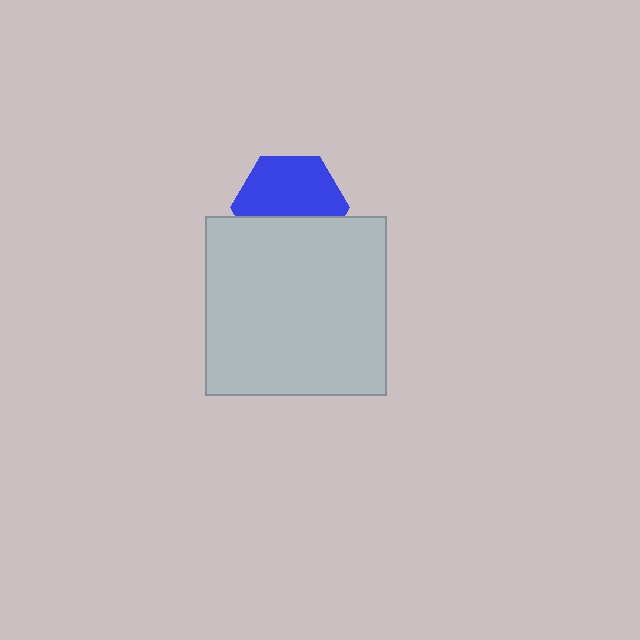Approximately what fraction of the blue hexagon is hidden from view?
Roughly 40% of the blue hexagon is hidden behind the light gray rectangle.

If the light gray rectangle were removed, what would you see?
You would see the complete blue hexagon.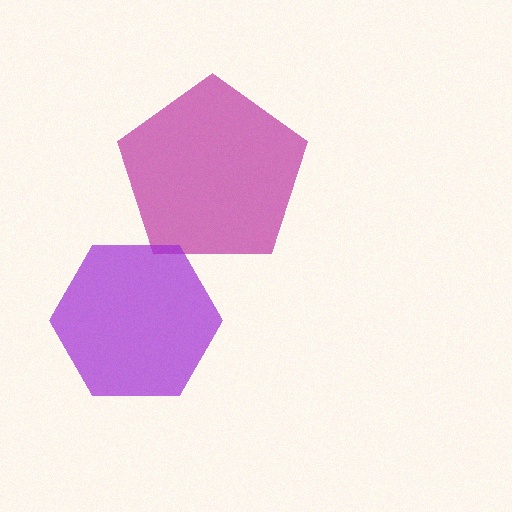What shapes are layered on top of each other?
The layered shapes are: a magenta pentagon, a purple hexagon.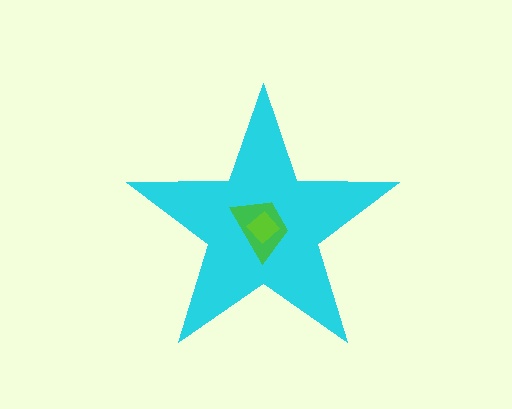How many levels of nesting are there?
3.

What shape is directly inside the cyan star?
The green trapezoid.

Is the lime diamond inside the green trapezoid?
Yes.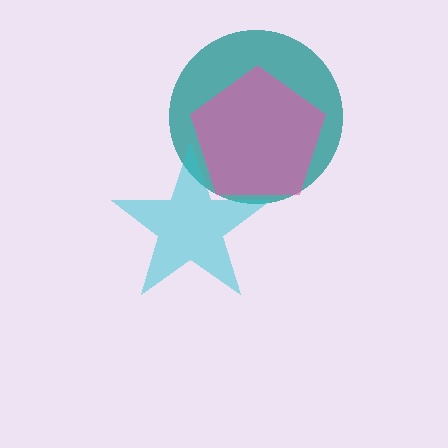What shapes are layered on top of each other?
The layered shapes are: a teal circle, a pink pentagon, a cyan star.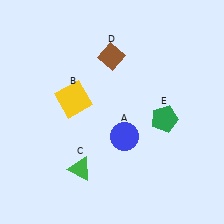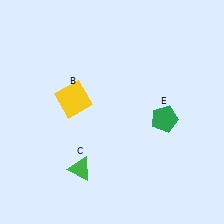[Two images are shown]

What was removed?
The blue circle (A), the brown diamond (D) were removed in Image 2.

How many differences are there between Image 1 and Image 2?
There are 2 differences between the two images.